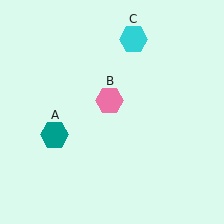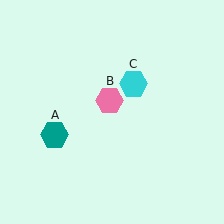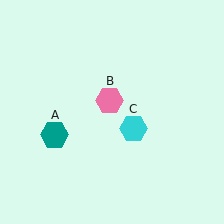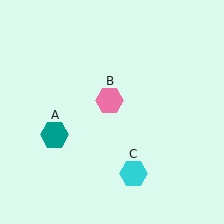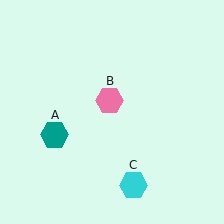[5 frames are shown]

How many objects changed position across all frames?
1 object changed position: cyan hexagon (object C).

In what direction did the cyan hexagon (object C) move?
The cyan hexagon (object C) moved down.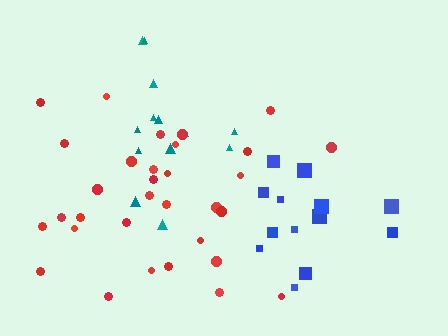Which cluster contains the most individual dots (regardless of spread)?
Red (32).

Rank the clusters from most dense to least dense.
blue, red, teal.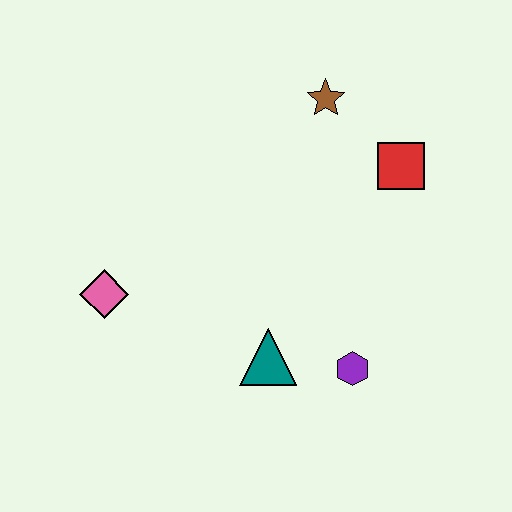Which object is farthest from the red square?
The pink diamond is farthest from the red square.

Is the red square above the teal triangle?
Yes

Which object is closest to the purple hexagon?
The teal triangle is closest to the purple hexagon.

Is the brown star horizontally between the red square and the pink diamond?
Yes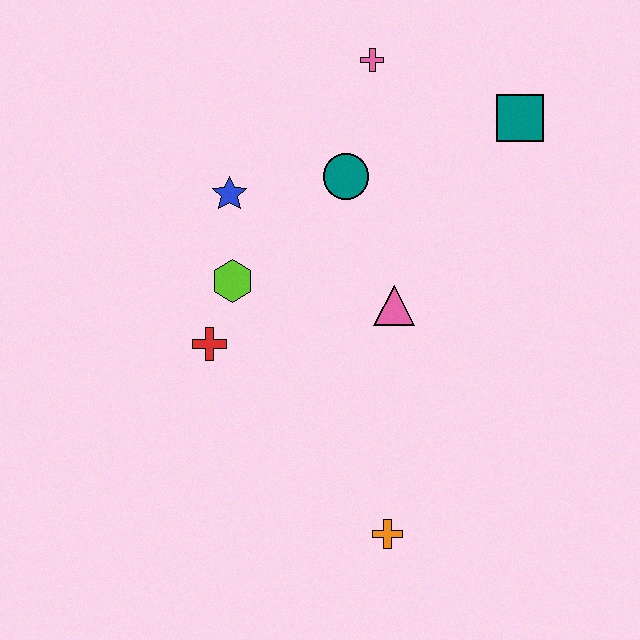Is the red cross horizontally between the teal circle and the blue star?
No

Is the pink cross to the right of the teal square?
No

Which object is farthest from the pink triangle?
The pink cross is farthest from the pink triangle.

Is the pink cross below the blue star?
No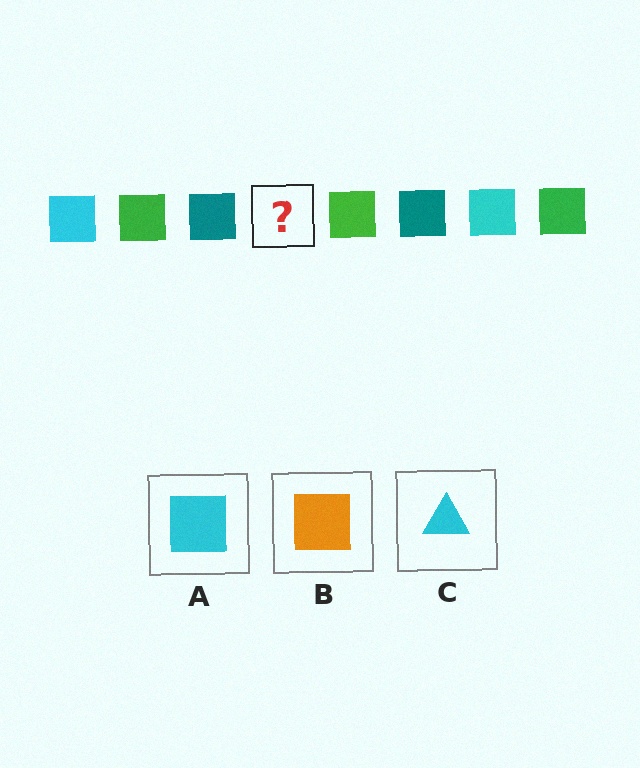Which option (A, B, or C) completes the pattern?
A.